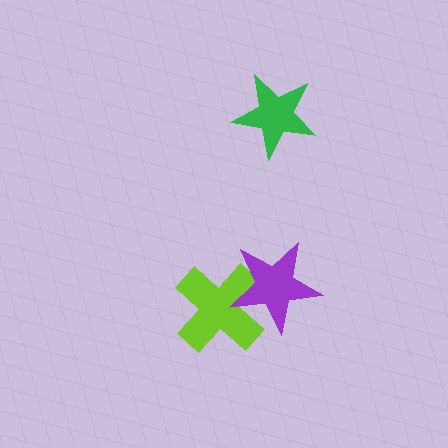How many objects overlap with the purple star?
1 object overlaps with the purple star.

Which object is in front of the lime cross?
The purple star is in front of the lime cross.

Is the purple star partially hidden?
No, no other shape covers it.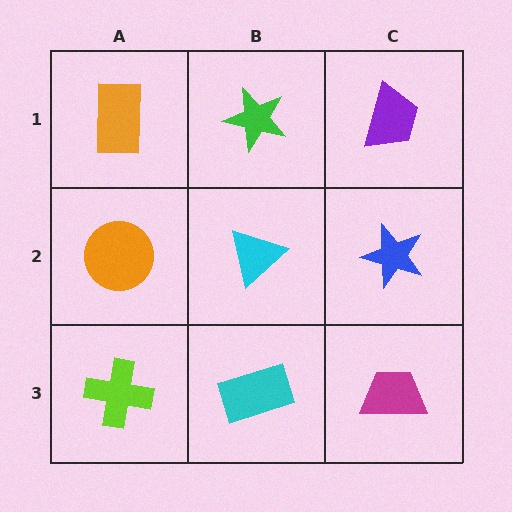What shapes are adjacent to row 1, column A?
An orange circle (row 2, column A), a green star (row 1, column B).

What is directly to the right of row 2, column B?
A blue star.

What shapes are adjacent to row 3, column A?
An orange circle (row 2, column A), a cyan rectangle (row 3, column B).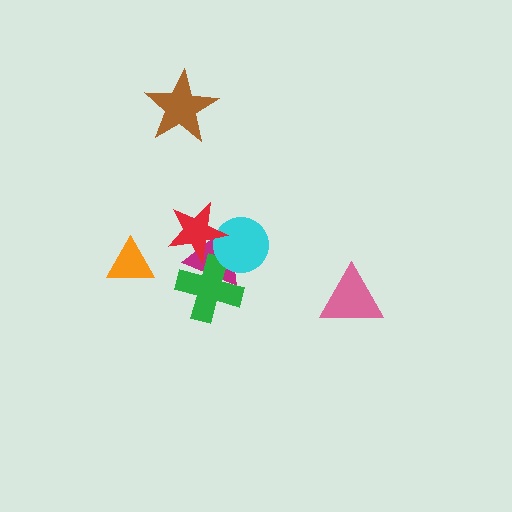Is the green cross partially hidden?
Yes, it is partially covered by another shape.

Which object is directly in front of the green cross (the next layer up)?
The cyan circle is directly in front of the green cross.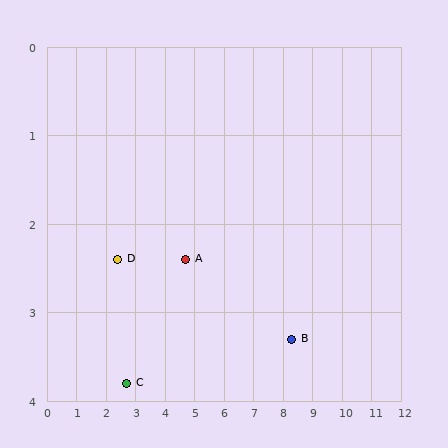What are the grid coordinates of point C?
Point C is at approximately (2.7, 3.8).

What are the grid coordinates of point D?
Point D is at approximately (2.4, 2.4).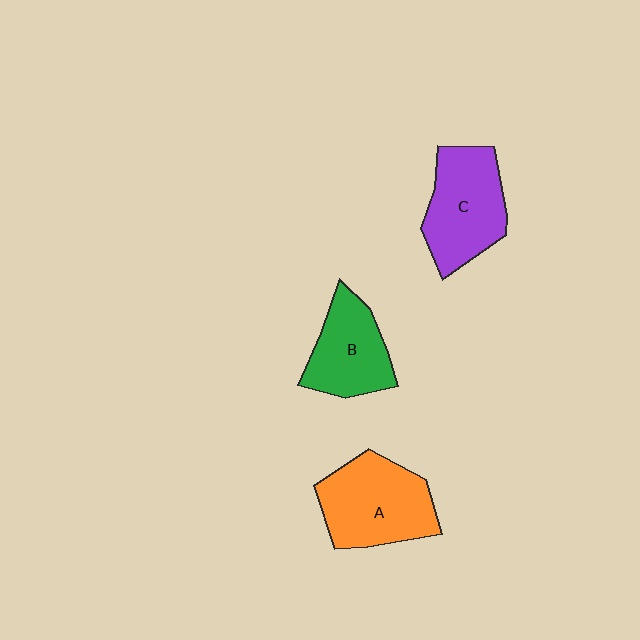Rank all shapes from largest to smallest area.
From largest to smallest: A (orange), C (purple), B (green).